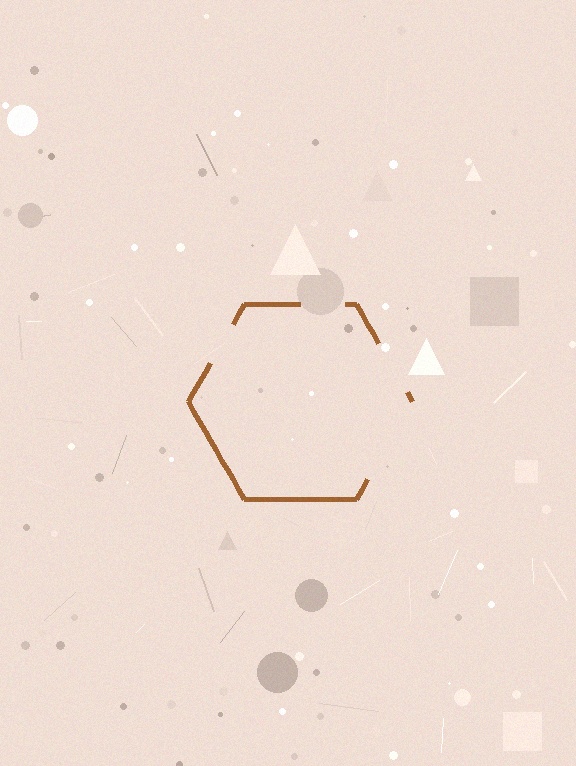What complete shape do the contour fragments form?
The contour fragments form a hexagon.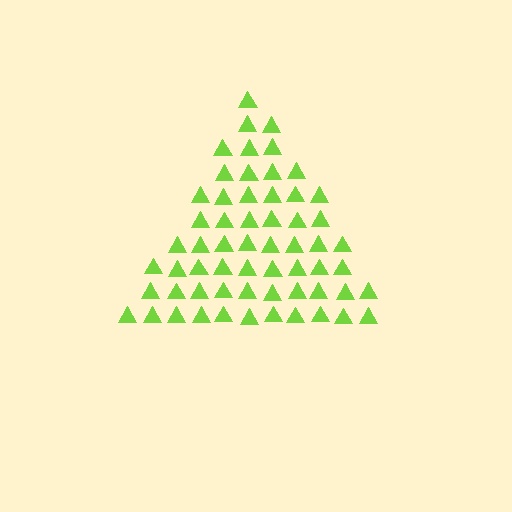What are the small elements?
The small elements are triangles.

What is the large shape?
The large shape is a triangle.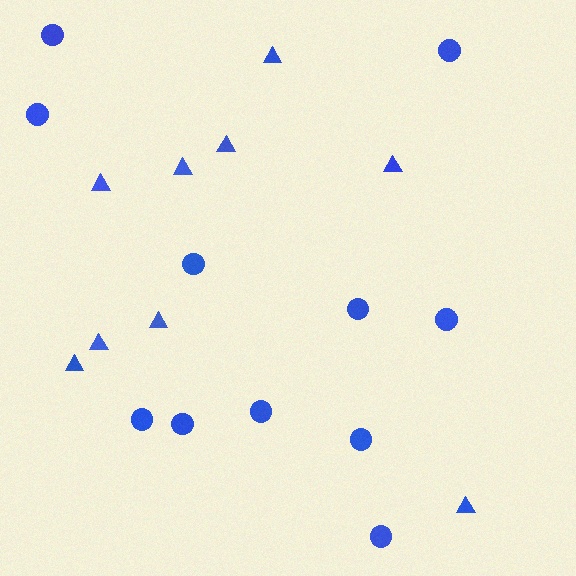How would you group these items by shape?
There are 2 groups: one group of circles (11) and one group of triangles (9).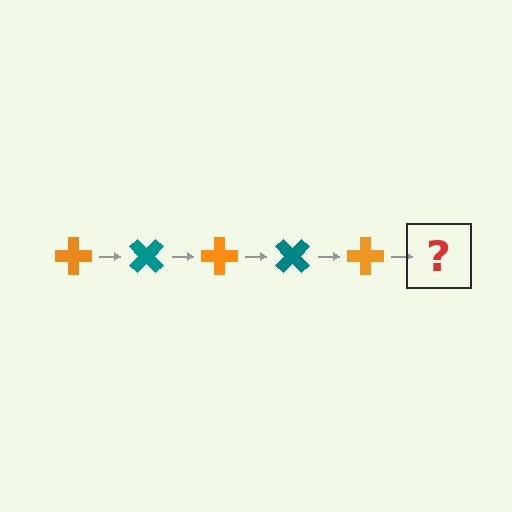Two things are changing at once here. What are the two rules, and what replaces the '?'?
The two rules are that it rotates 45 degrees each step and the color cycles through orange and teal. The '?' should be a teal cross, rotated 225 degrees from the start.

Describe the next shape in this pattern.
It should be a teal cross, rotated 225 degrees from the start.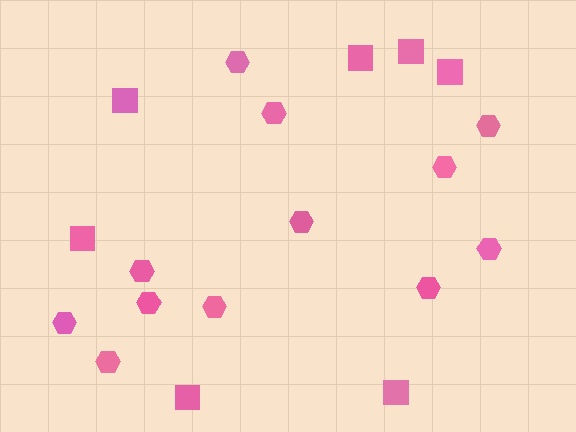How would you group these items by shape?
There are 2 groups: one group of hexagons (12) and one group of squares (7).